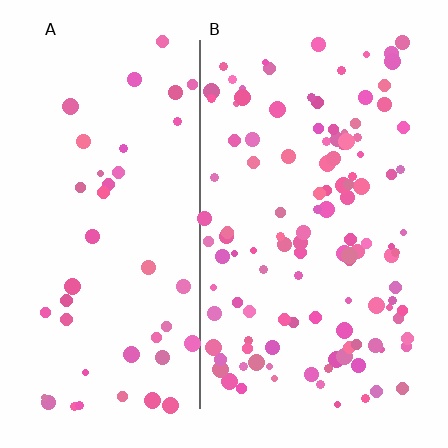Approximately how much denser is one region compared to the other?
Approximately 2.7× — region B over region A.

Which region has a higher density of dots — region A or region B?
B (the right).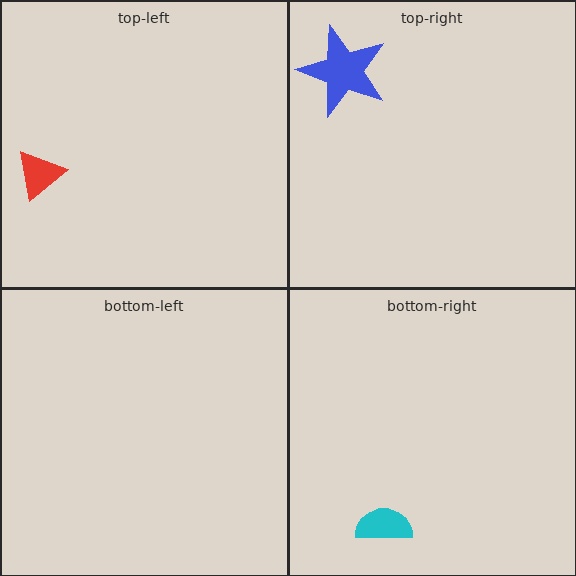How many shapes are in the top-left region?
1.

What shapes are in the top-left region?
The red triangle.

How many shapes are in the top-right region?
1.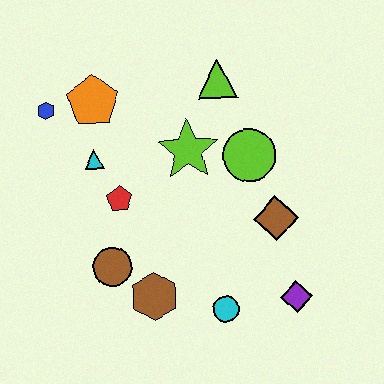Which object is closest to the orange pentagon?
The blue hexagon is closest to the orange pentagon.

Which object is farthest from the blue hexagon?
The purple diamond is farthest from the blue hexagon.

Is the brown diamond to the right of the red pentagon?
Yes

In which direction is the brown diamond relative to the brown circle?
The brown diamond is to the right of the brown circle.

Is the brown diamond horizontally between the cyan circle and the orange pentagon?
No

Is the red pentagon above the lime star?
No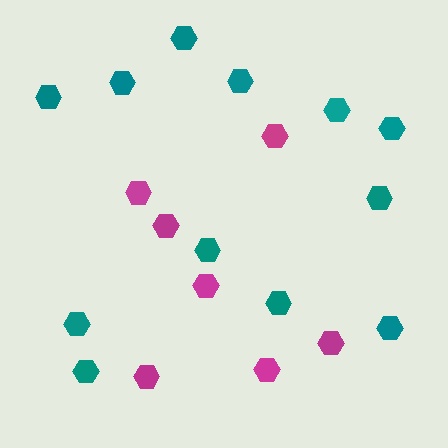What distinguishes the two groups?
There are 2 groups: one group of teal hexagons (12) and one group of magenta hexagons (7).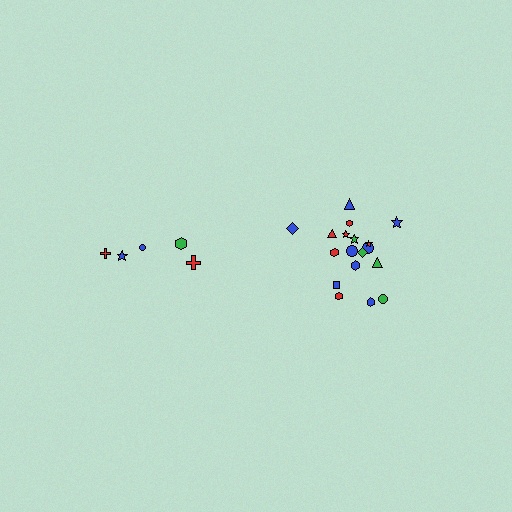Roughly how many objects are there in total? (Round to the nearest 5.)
Roughly 25 objects in total.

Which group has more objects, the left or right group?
The right group.